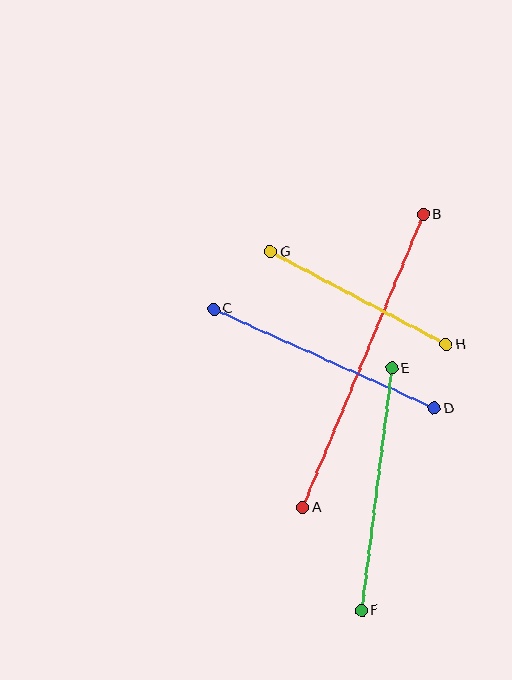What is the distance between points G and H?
The distance is approximately 198 pixels.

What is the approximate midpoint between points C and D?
The midpoint is at approximately (324, 359) pixels.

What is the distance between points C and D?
The distance is approximately 242 pixels.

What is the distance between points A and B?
The distance is approximately 317 pixels.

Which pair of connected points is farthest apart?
Points A and B are farthest apart.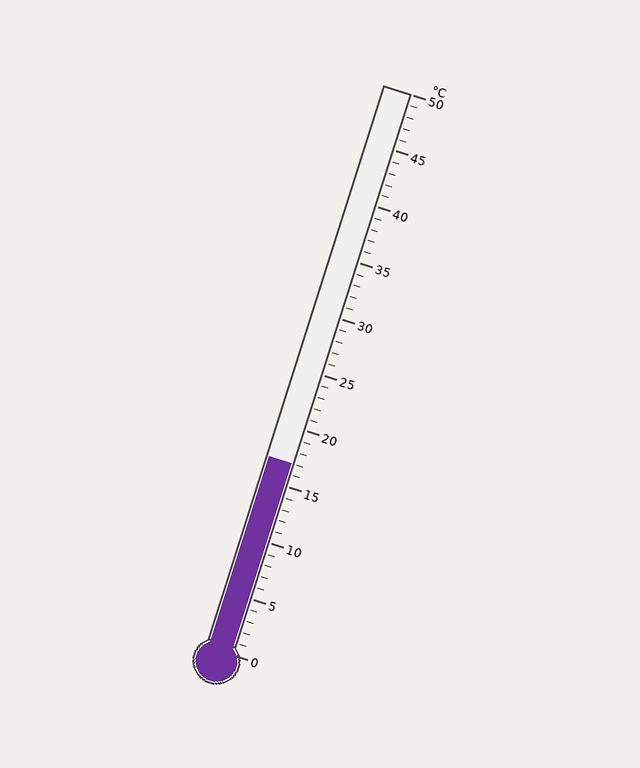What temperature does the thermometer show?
The thermometer shows approximately 17°C.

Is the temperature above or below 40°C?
The temperature is below 40°C.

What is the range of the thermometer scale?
The thermometer scale ranges from 0°C to 50°C.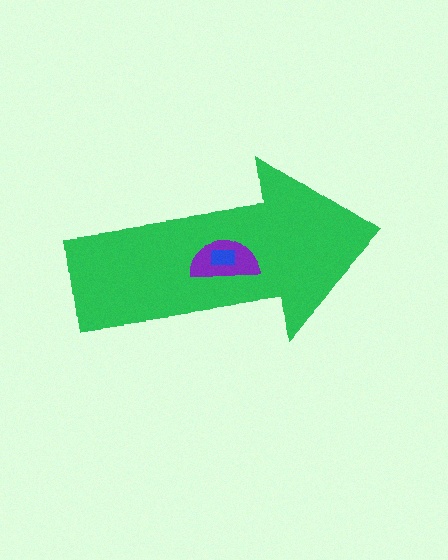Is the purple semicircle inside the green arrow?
Yes.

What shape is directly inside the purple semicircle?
The blue rectangle.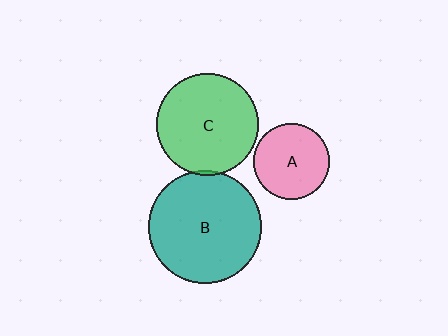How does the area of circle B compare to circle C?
Approximately 1.2 times.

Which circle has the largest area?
Circle B (teal).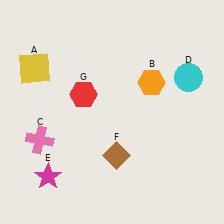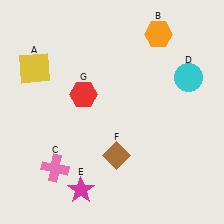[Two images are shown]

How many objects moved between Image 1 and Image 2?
3 objects moved between the two images.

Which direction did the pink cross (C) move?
The pink cross (C) moved down.